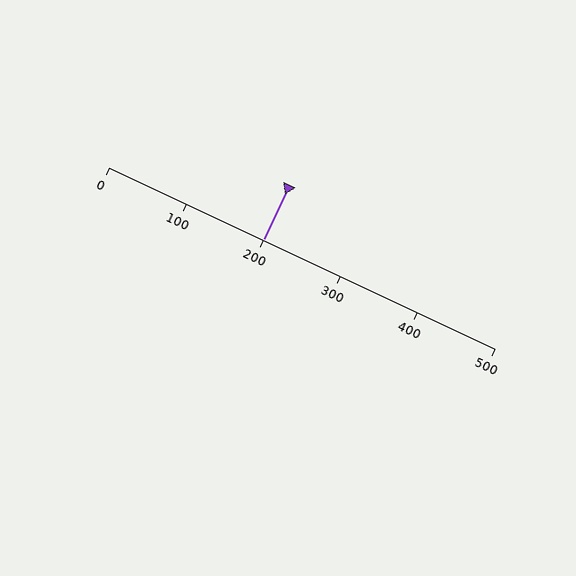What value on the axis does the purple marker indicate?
The marker indicates approximately 200.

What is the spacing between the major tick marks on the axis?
The major ticks are spaced 100 apart.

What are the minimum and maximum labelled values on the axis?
The axis runs from 0 to 500.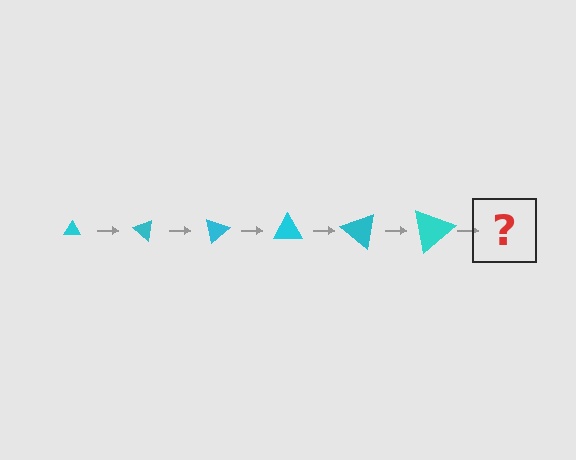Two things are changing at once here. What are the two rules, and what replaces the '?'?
The two rules are that the triangle grows larger each step and it rotates 40 degrees each step. The '?' should be a triangle, larger than the previous one and rotated 240 degrees from the start.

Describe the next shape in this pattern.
It should be a triangle, larger than the previous one and rotated 240 degrees from the start.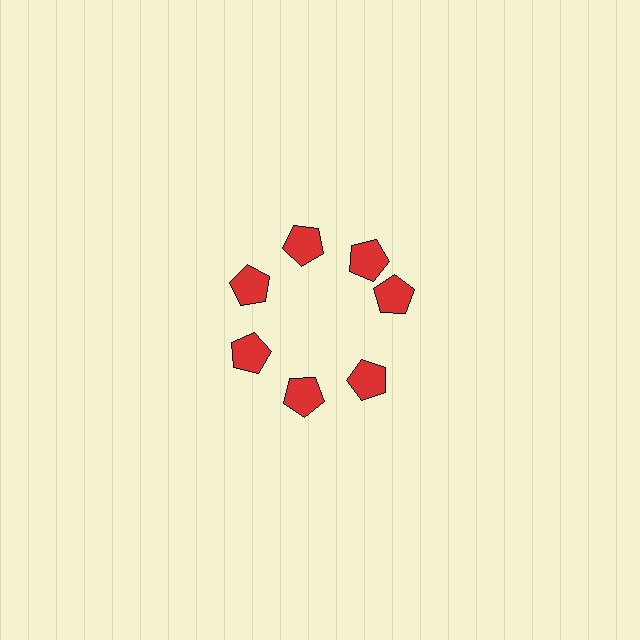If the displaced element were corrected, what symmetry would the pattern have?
It would have 7-fold rotational symmetry — the pattern would map onto itself every 51 degrees.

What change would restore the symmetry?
The symmetry would be restored by rotating it back into even spacing with its neighbors so that all 7 pentagons sit at equal angles and equal distance from the center.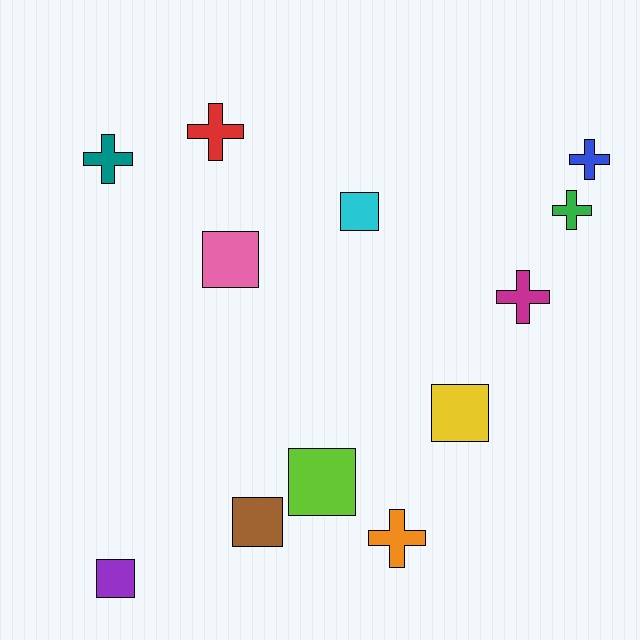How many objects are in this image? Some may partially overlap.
There are 12 objects.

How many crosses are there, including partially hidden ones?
There are 6 crosses.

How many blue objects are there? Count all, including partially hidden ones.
There is 1 blue object.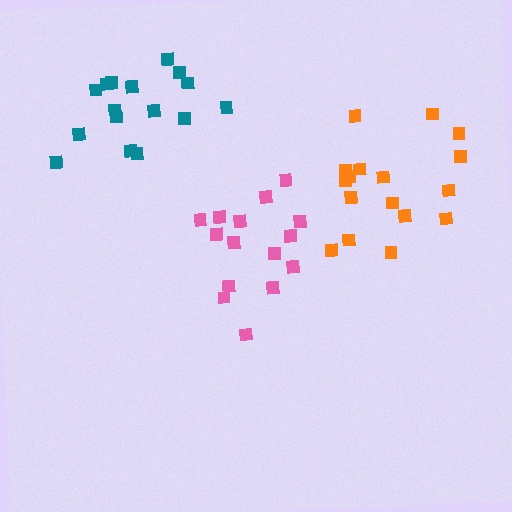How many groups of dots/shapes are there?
There are 3 groups.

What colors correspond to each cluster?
The clusters are colored: orange, pink, teal.